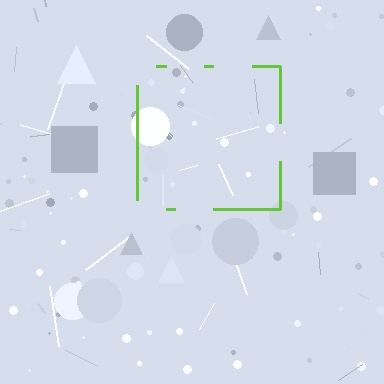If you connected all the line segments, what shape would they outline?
They would outline a square.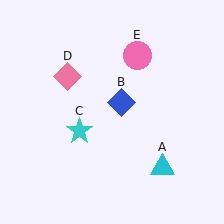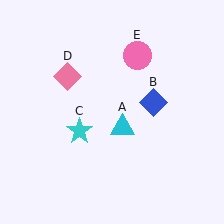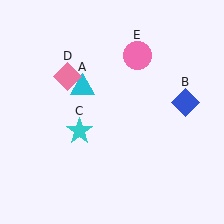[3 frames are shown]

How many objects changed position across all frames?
2 objects changed position: cyan triangle (object A), blue diamond (object B).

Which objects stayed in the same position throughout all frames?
Cyan star (object C) and pink diamond (object D) and pink circle (object E) remained stationary.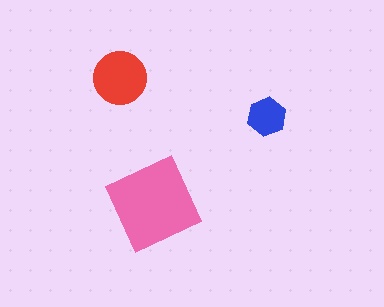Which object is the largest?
The pink square.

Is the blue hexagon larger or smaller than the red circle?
Smaller.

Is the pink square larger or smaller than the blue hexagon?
Larger.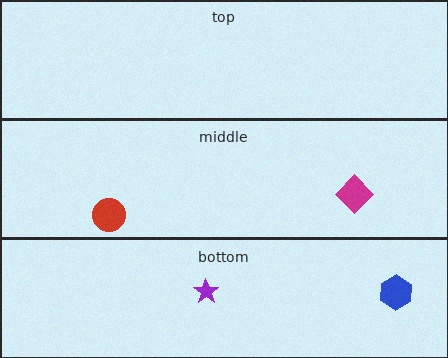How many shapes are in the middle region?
2.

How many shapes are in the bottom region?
2.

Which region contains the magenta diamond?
The middle region.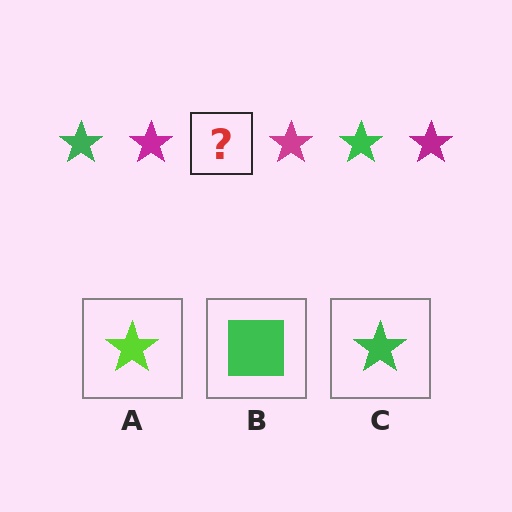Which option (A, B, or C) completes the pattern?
C.